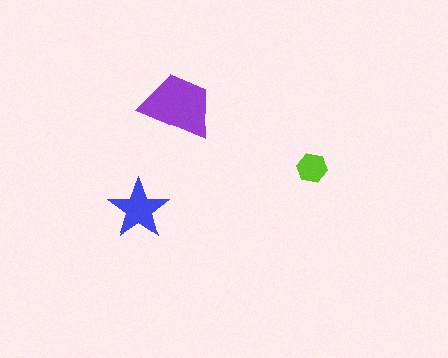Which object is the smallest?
The lime hexagon.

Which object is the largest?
The purple trapezoid.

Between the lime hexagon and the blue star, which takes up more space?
The blue star.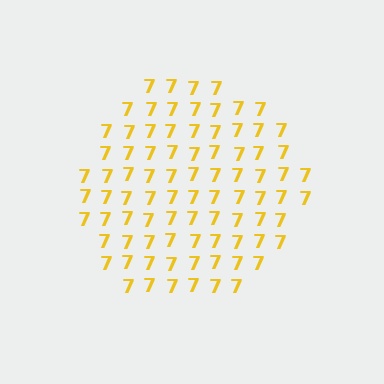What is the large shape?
The large shape is a circle.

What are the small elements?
The small elements are digit 7's.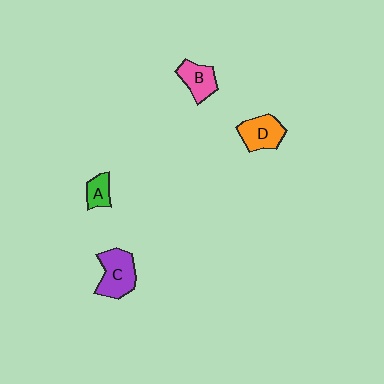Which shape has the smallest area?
Shape A (green).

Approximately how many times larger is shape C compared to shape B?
Approximately 1.4 times.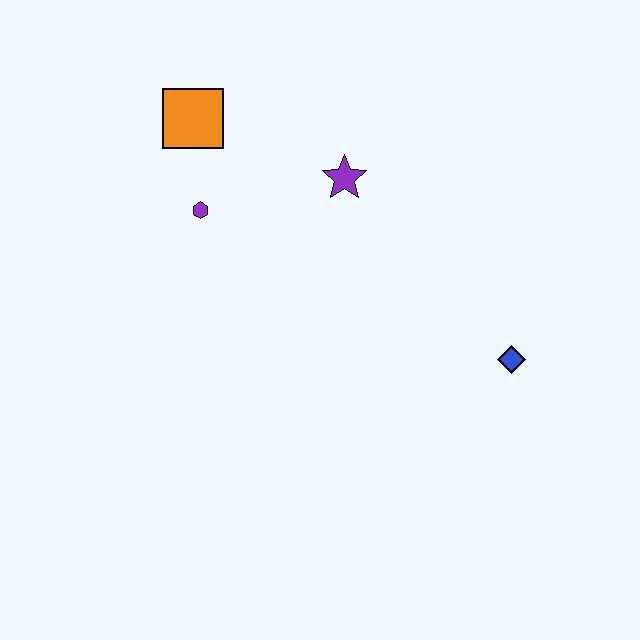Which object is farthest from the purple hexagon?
The blue diamond is farthest from the purple hexagon.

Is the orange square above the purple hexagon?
Yes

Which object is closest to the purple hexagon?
The orange square is closest to the purple hexagon.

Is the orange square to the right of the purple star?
No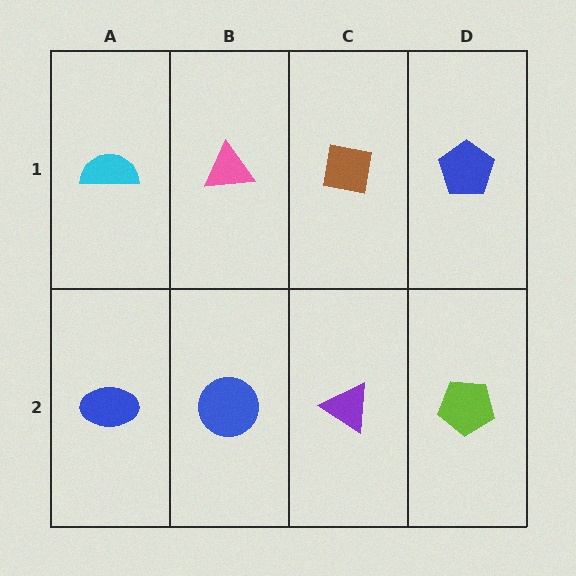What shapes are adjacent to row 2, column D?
A blue pentagon (row 1, column D), a purple triangle (row 2, column C).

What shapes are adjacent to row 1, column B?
A blue circle (row 2, column B), a cyan semicircle (row 1, column A), a brown square (row 1, column C).